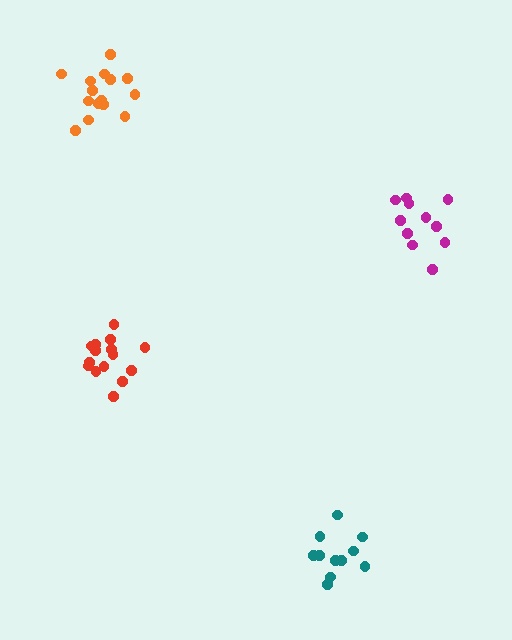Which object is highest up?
The orange cluster is topmost.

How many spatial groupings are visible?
There are 4 spatial groupings.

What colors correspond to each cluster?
The clusters are colored: magenta, red, teal, orange.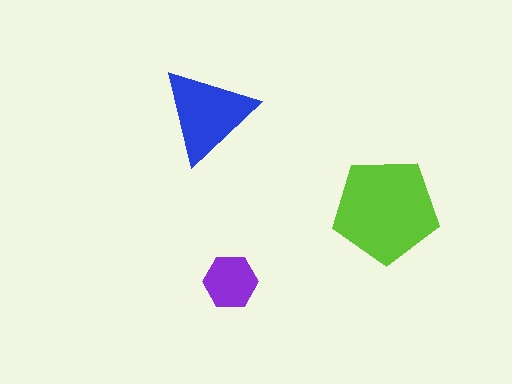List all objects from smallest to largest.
The purple hexagon, the blue triangle, the lime pentagon.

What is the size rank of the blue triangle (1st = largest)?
2nd.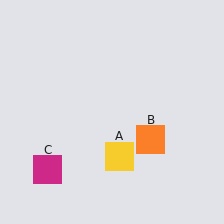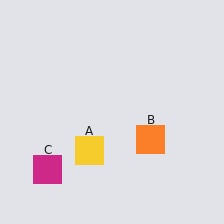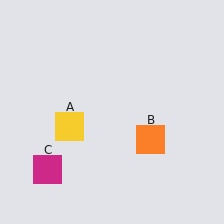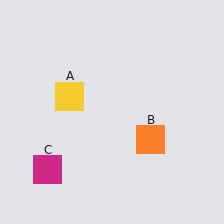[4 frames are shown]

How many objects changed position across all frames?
1 object changed position: yellow square (object A).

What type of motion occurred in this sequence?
The yellow square (object A) rotated clockwise around the center of the scene.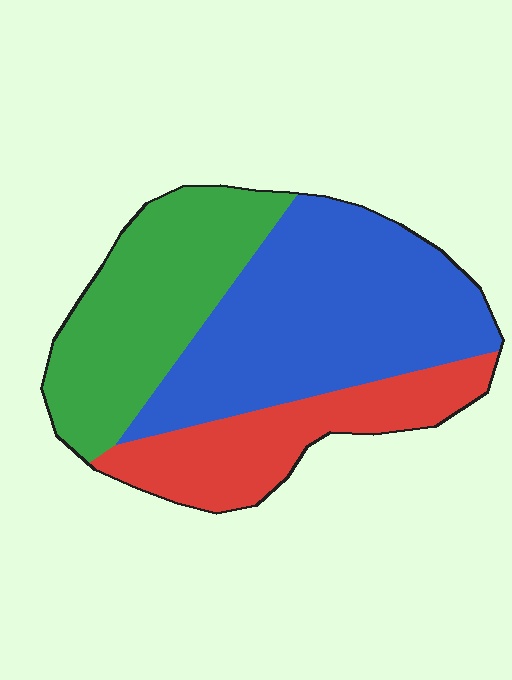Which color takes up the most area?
Blue, at roughly 45%.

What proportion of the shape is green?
Green takes up about one third (1/3) of the shape.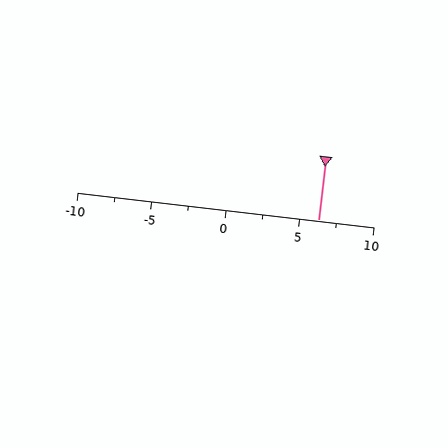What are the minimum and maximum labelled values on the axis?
The axis runs from -10 to 10.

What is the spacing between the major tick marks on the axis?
The major ticks are spaced 5 apart.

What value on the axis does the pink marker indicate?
The marker indicates approximately 6.2.